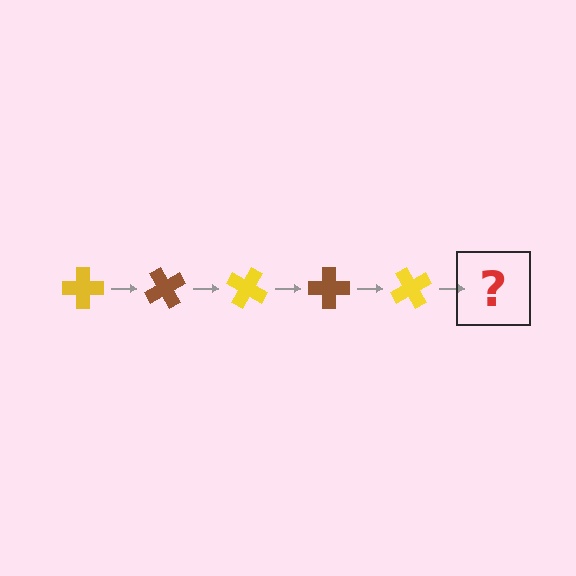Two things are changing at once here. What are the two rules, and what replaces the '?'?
The two rules are that it rotates 60 degrees each step and the color cycles through yellow and brown. The '?' should be a brown cross, rotated 300 degrees from the start.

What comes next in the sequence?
The next element should be a brown cross, rotated 300 degrees from the start.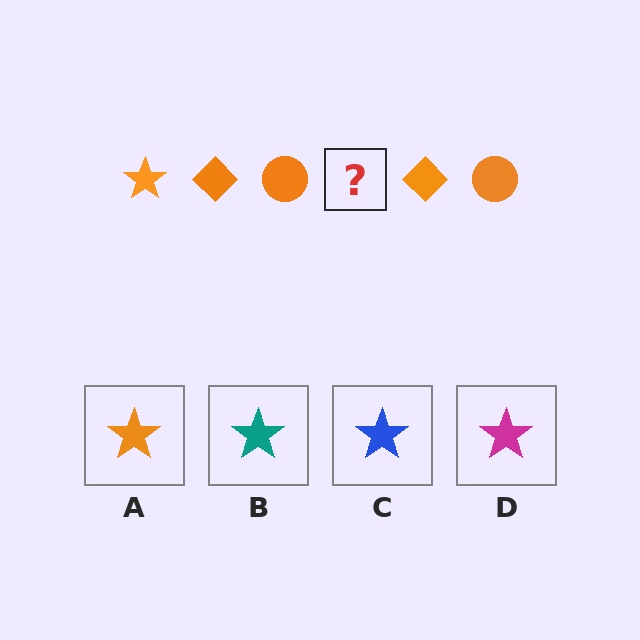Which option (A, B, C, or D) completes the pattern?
A.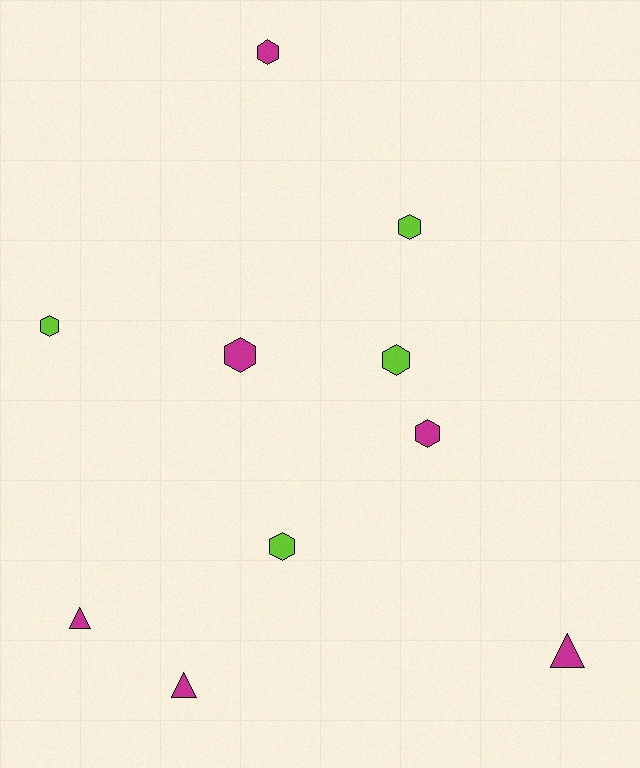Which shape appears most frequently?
Hexagon, with 7 objects.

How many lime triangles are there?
There are no lime triangles.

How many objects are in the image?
There are 10 objects.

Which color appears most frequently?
Magenta, with 6 objects.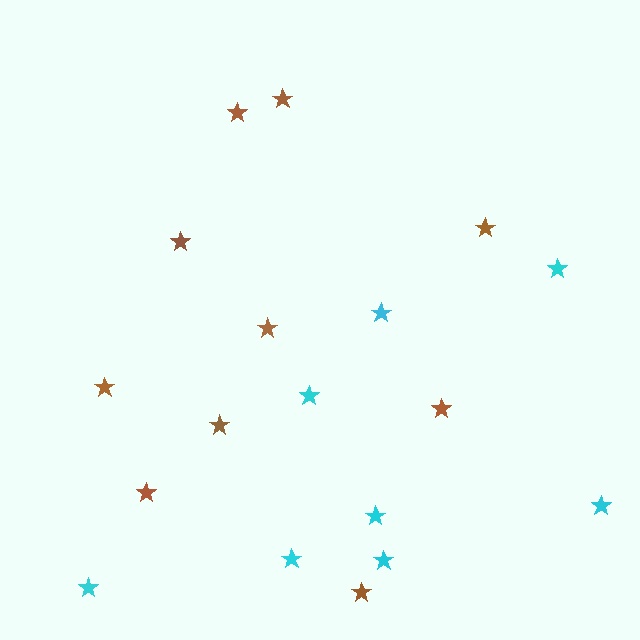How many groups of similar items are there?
There are 2 groups: one group of cyan stars (8) and one group of brown stars (10).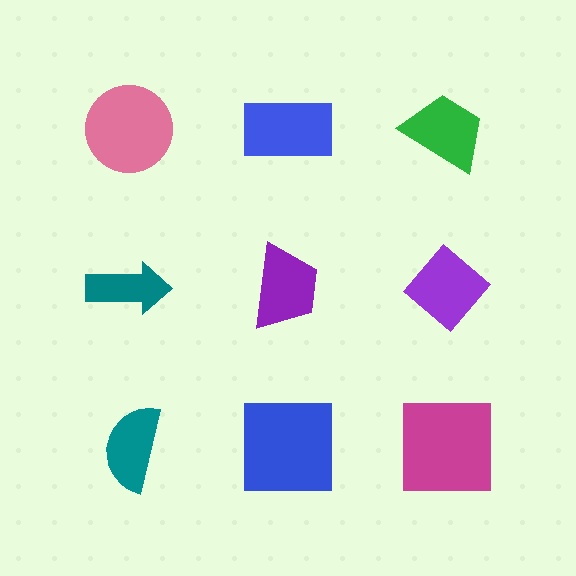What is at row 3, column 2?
A blue square.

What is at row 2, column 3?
A purple diamond.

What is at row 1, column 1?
A pink circle.